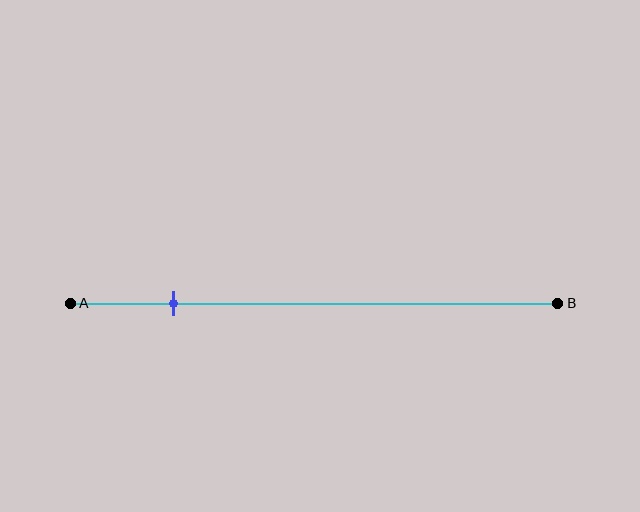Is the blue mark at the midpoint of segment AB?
No, the mark is at about 20% from A, not at the 50% midpoint.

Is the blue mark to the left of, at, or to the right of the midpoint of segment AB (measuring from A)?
The blue mark is to the left of the midpoint of segment AB.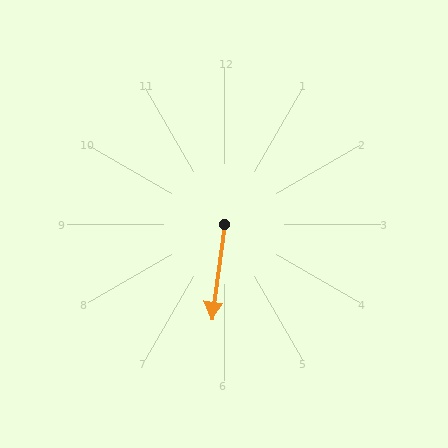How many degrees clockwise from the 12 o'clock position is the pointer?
Approximately 188 degrees.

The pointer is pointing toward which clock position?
Roughly 6 o'clock.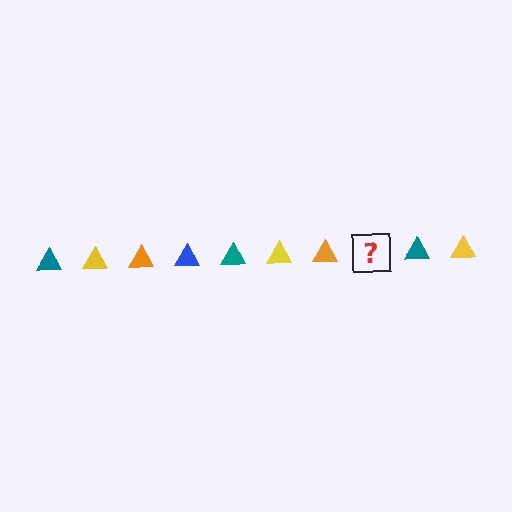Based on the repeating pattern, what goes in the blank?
The blank should be a blue triangle.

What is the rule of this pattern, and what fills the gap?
The rule is that the pattern cycles through teal, yellow, orange, blue triangles. The gap should be filled with a blue triangle.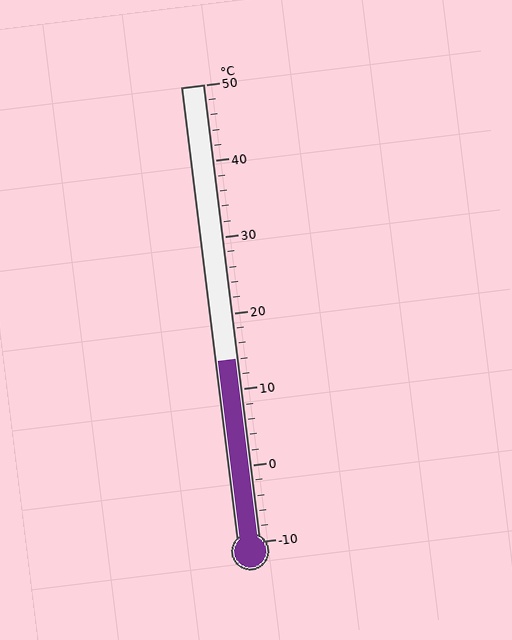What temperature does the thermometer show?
The thermometer shows approximately 14°C.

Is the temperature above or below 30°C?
The temperature is below 30°C.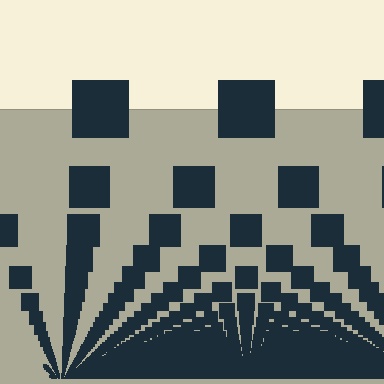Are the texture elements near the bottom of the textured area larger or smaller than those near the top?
Smaller. The gradient is inverted — elements near the bottom are smaller and denser.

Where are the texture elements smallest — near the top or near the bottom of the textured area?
Near the bottom.